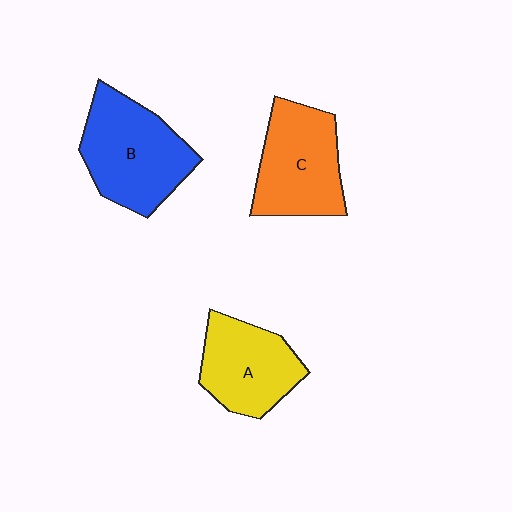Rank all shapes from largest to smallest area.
From largest to smallest: B (blue), C (orange), A (yellow).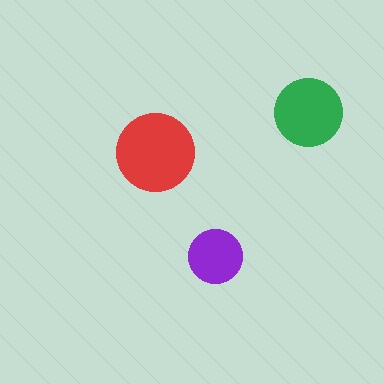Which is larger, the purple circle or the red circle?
The red one.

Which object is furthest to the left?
The red circle is leftmost.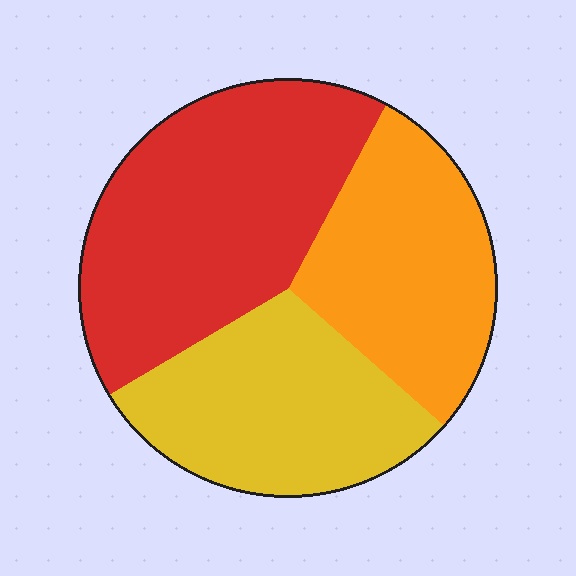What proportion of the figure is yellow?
Yellow covers about 30% of the figure.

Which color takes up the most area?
Red, at roughly 40%.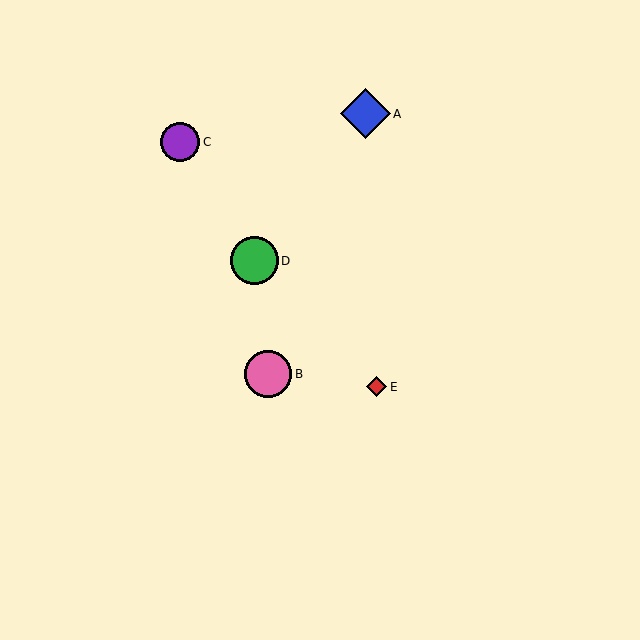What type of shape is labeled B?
Shape B is a pink circle.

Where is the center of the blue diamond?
The center of the blue diamond is at (366, 114).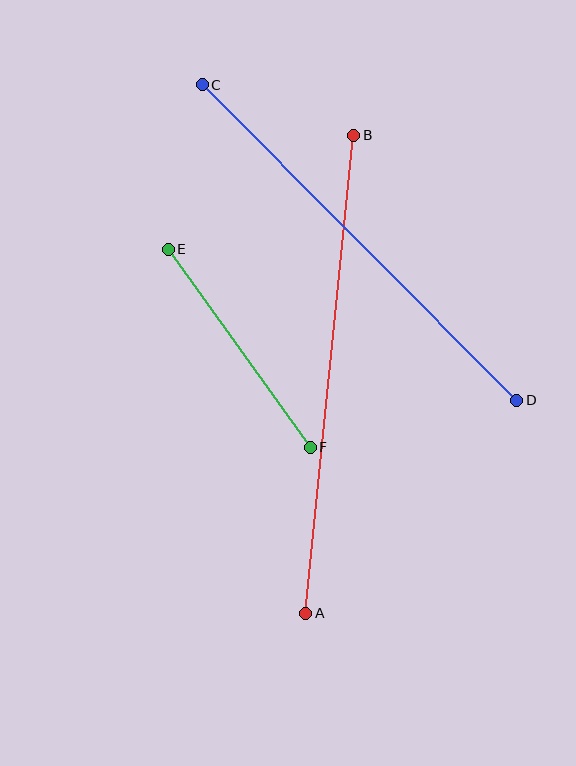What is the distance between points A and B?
The distance is approximately 480 pixels.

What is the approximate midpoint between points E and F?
The midpoint is at approximately (239, 348) pixels.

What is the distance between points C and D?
The distance is approximately 446 pixels.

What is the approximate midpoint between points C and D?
The midpoint is at approximately (360, 242) pixels.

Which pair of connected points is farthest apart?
Points A and B are farthest apart.